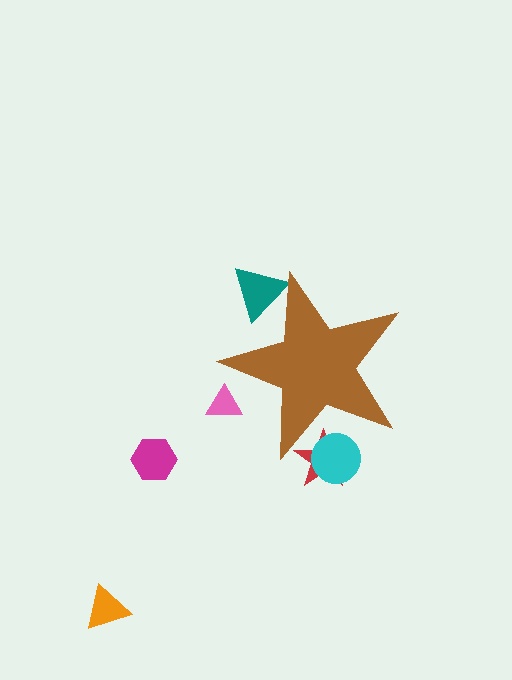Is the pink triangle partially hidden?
Yes, the pink triangle is partially hidden behind the brown star.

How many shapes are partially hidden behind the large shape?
4 shapes are partially hidden.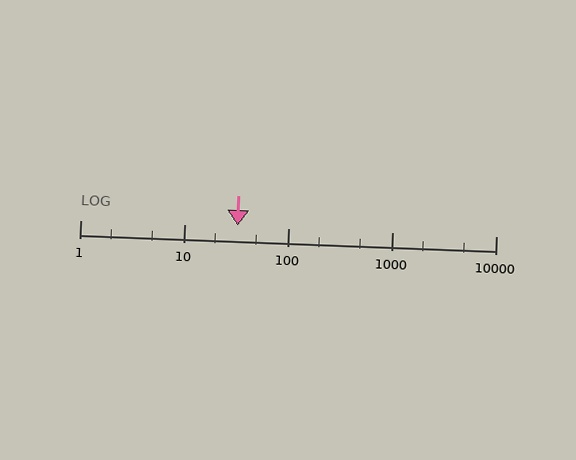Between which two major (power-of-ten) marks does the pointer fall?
The pointer is between 10 and 100.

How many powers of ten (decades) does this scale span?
The scale spans 4 decades, from 1 to 10000.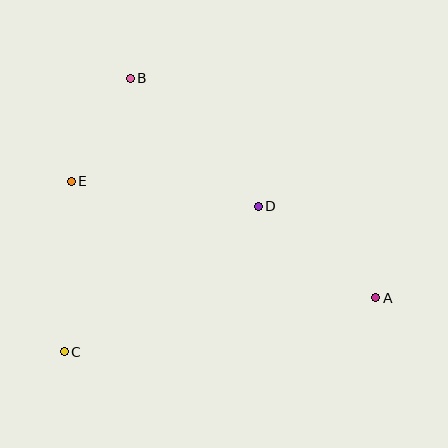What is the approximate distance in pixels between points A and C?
The distance between A and C is approximately 316 pixels.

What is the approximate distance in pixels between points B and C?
The distance between B and C is approximately 282 pixels.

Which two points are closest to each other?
Points B and E are closest to each other.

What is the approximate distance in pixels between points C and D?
The distance between C and D is approximately 242 pixels.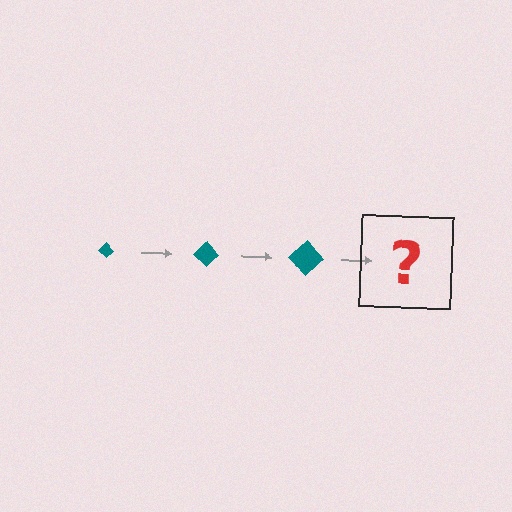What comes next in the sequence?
The next element should be a teal diamond, larger than the previous one.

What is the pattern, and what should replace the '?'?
The pattern is that the diamond gets progressively larger each step. The '?' should be a teal diamond, larger than the previous one.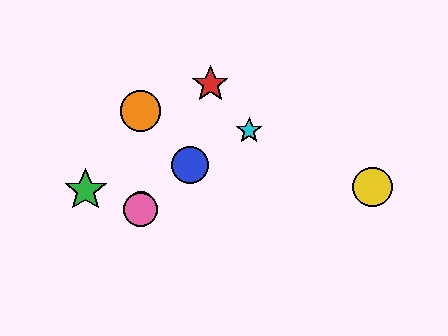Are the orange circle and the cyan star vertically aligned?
No, the orange circle is at x≈141 and the cyan star is at x≈249.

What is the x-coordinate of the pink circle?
The pink circle is at x≈141.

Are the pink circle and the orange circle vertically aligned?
Yes, both are at x≈141.